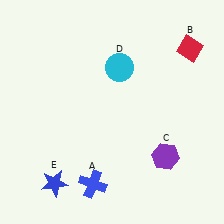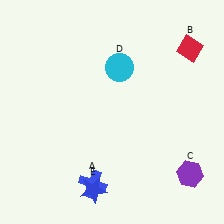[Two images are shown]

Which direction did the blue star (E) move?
The blue star (E) moved right.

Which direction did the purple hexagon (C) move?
The purple hexagon (C) moved right.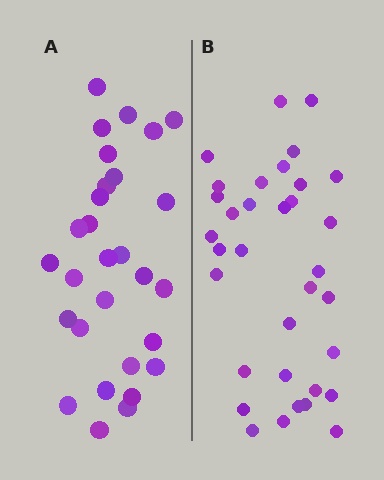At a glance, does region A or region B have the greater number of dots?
Region B (the right region) has more dots.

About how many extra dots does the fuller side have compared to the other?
Region B has about 5 more dots than region A.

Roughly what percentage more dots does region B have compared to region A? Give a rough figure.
About 15% more.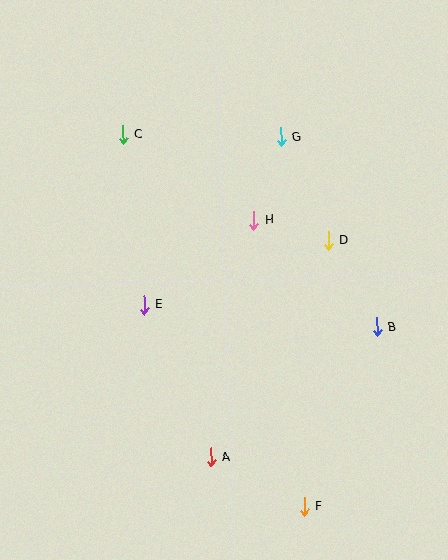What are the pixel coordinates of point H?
Point H is at (254, 220).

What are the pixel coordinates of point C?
Point C is at (123, 134).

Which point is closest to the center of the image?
Point H at (254, 220) is closest to the center.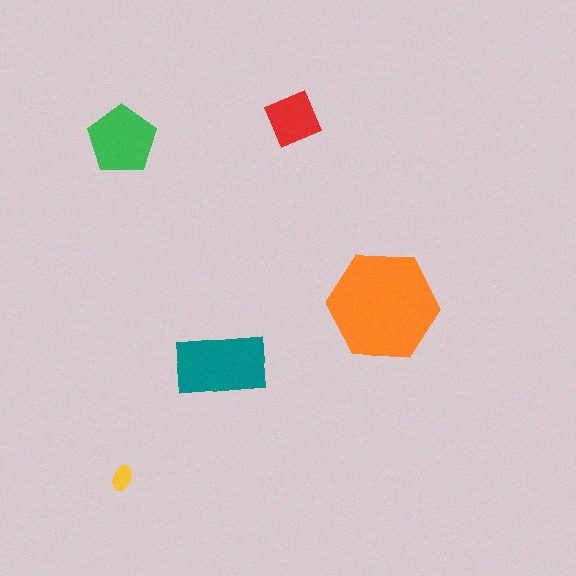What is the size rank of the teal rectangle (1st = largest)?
2nd.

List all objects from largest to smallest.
The orange hexagon, the teal rectangle, the green pentagon, the red diamond, the yellow ellipse.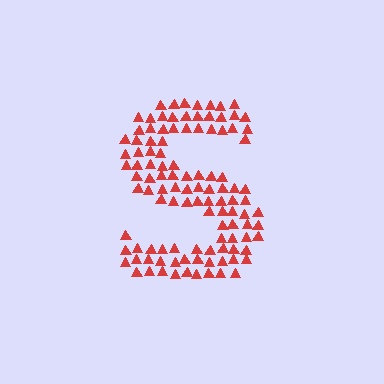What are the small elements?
The small elements are triangles.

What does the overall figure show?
The overall figure shows the letter S.